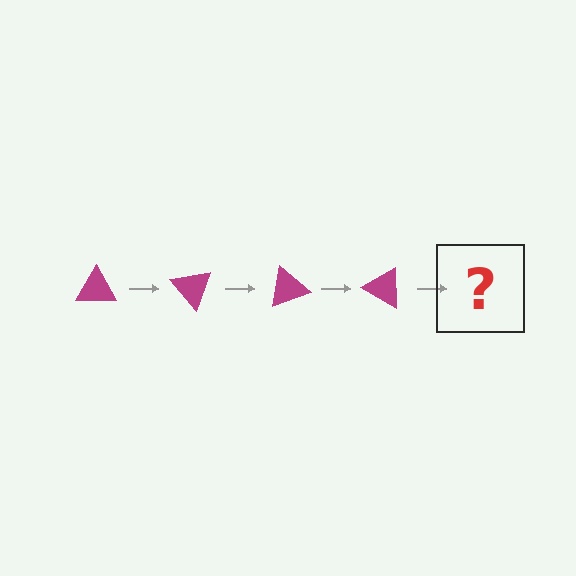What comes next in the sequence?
The next element should be a magenta triangle rotated 200 degrees.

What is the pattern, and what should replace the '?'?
The pattern is that the triangle rotates 50 degrees each step. The '?' should be a magenta triangle rotated 200 degrees.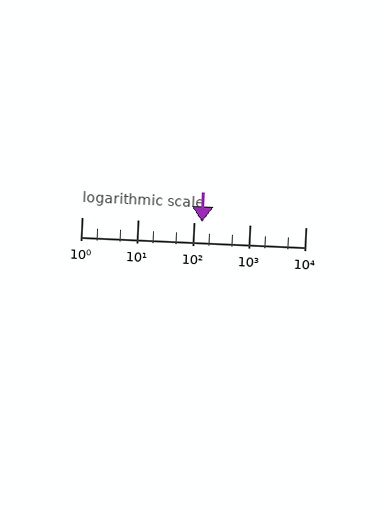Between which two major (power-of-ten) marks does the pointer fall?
The pointer is between 100 and 1000.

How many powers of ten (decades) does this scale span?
The scale spans 4 decades, from 1 to 10000.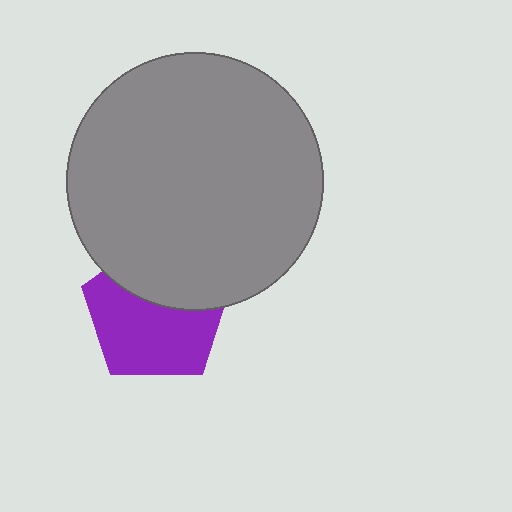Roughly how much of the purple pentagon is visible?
About half of it is visible (roughly 61%).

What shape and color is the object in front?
The object in front is a gray circle.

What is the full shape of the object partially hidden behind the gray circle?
The partially hidden object is a purple pentagon.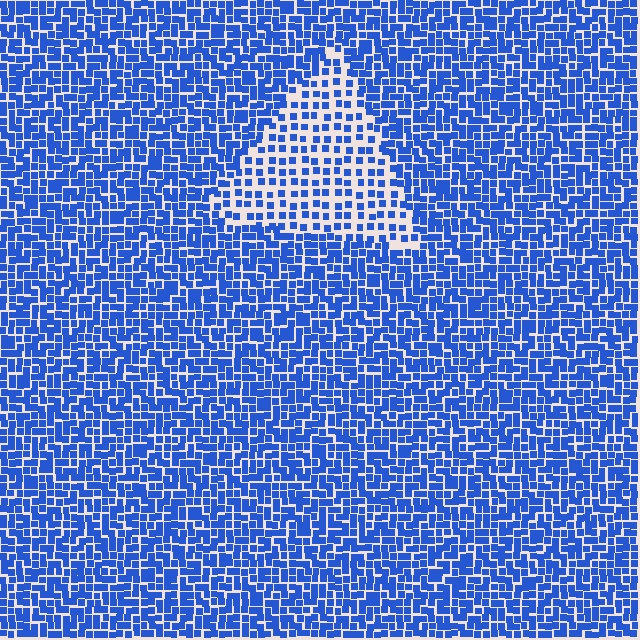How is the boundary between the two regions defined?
The boundary is defined by a change in element density (approximately 2.0x ratio). All elements are the same color, size, and shape.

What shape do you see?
I see a triangle.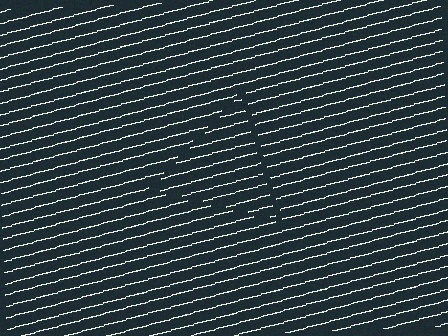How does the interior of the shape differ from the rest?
The interior of the shape contains the same grating, shifted by half a period — the contour is defined by the phase discontinuity where line-ends from the inner and outer gratings abut.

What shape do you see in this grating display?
An illusory triangle. The interior of the shape contains the same grating, shifted by half a period — the contour is defined by the phase discontinuity where line-ends from the inner and outer gratings abut.